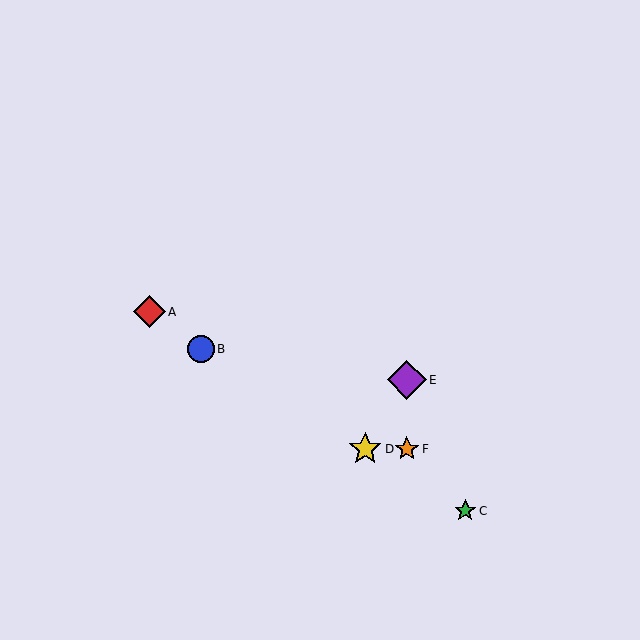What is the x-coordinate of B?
Object B is at x≈201.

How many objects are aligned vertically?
2 objects (E, F) are aligned vertically.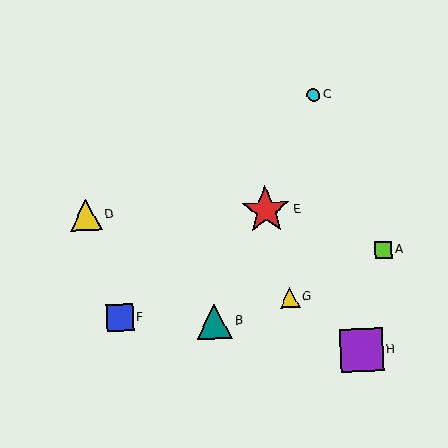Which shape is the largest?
The red star (labeled E) is the largest.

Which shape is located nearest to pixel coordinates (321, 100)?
The cyan circle (labeled C) at (313, 95) is nearest to that location.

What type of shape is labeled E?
Shape E is a red star.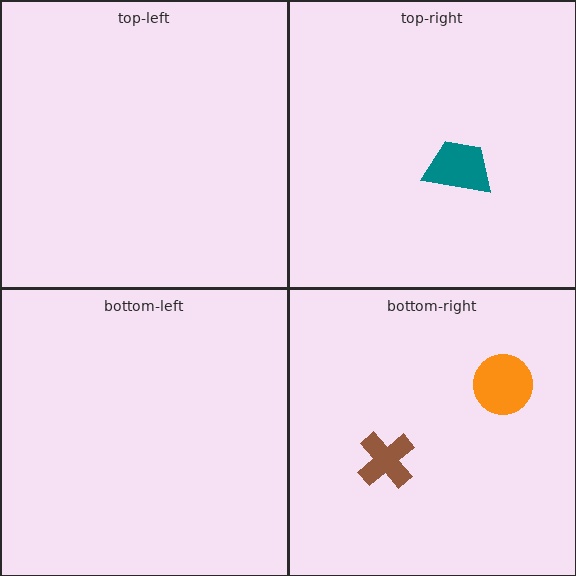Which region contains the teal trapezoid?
The top-right region.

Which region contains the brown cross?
The bottom-right region.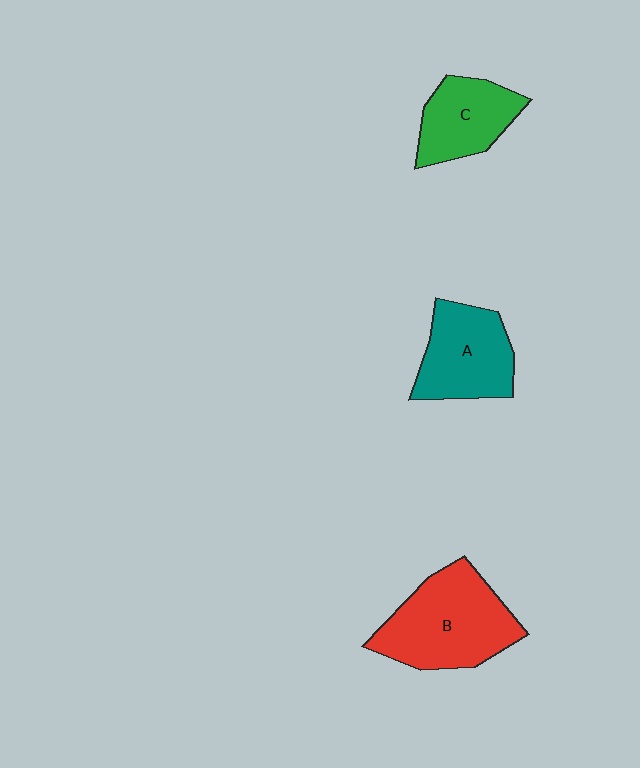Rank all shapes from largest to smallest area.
From largest to smallest: B (red), A (teal), C (green).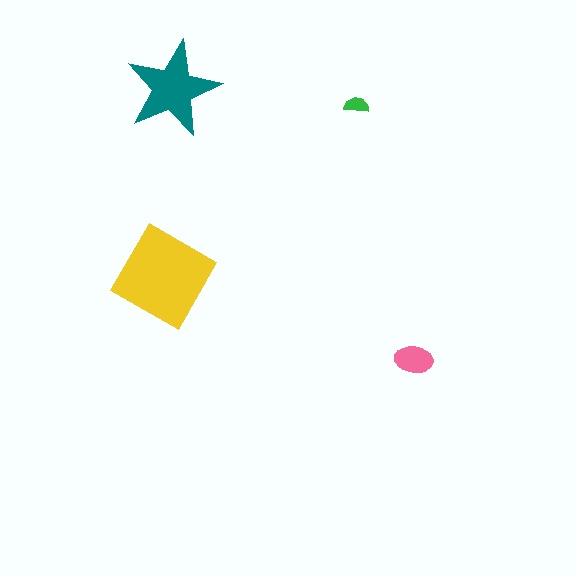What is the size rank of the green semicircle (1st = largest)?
4th.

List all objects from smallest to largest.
The green semicircle, the pink ellipse, the teal star, the yellow square.